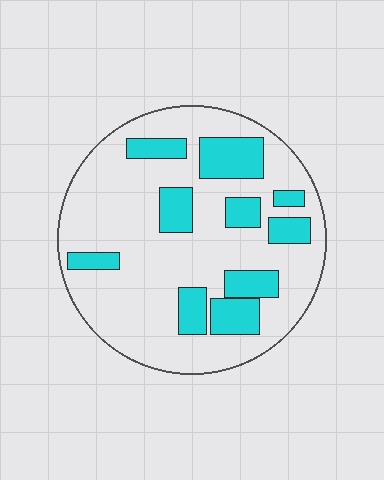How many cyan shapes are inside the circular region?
10.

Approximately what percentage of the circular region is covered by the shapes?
Approximately 25%.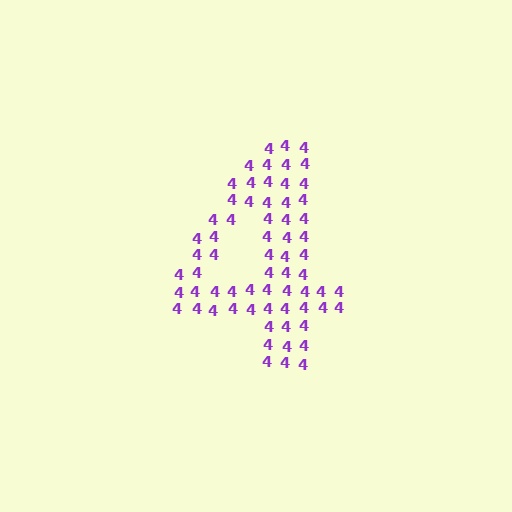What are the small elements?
The small elements are digit 4's.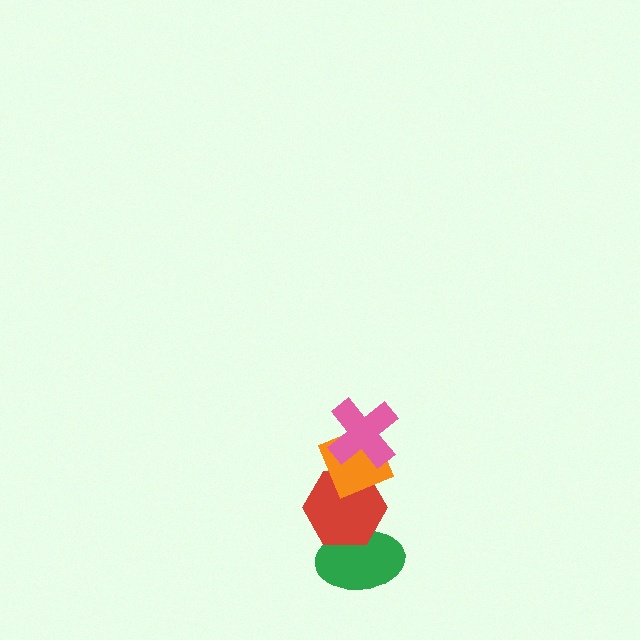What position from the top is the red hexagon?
The red hexagon is 3rd from the top.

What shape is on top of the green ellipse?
The red hexagon is on top of the green ellipse.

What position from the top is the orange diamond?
The orange diamond is 2nd from the top.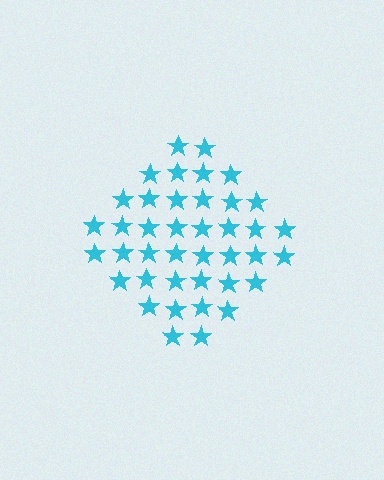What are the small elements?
The small elements are stars.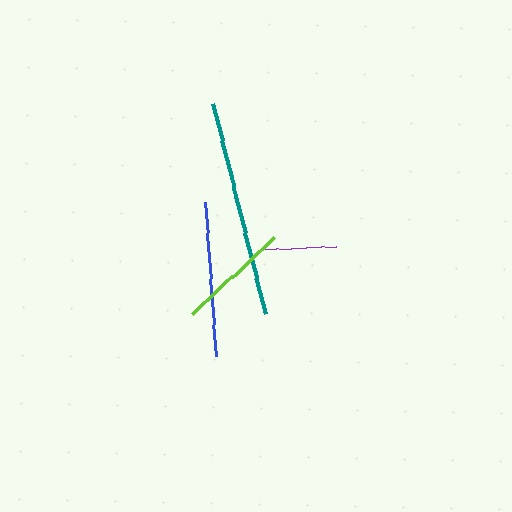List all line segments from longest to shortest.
From longest to shortest: teal, blue, lime, purple.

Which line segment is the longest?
The teal line is the longest at approximately 217 pixels.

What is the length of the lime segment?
The lime segment is approximately 113 pixels long.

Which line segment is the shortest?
The purple line is the shortest at approximately 75 pixels.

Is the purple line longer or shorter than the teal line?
The teal line is longer than the purple line.